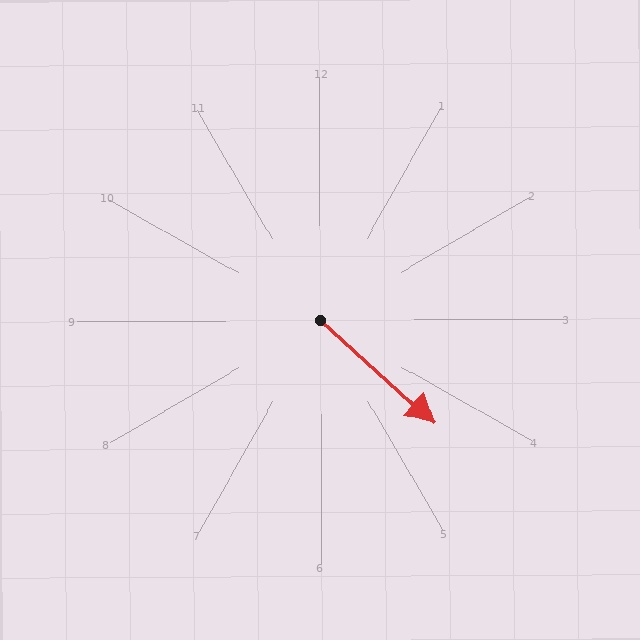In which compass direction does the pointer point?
Southeast.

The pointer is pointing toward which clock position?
Roughly 4 o'clock.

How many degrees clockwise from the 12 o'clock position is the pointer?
Approximately 132 degrees.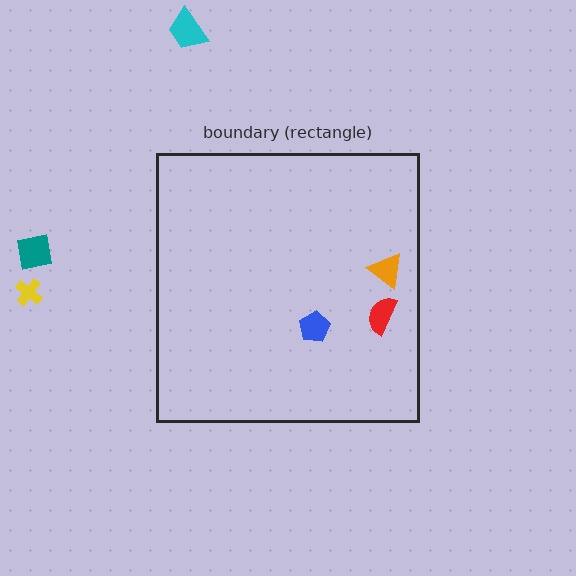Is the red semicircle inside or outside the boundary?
Inside.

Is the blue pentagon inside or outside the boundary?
Inside.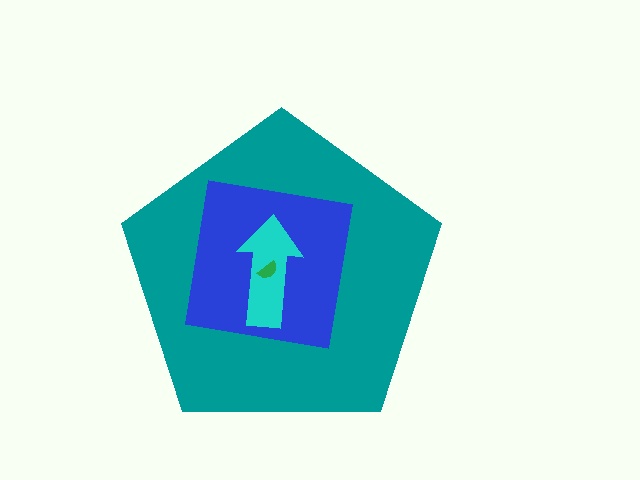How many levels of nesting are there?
4.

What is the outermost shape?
The teal pentagon.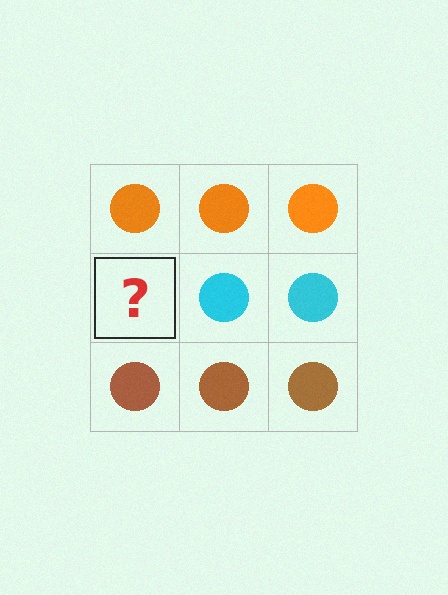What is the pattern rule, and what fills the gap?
The rule is that each row has a consistent color. The gap should be filled with a cyan circle.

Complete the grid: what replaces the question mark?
The question mark should be replaced with a cyan circle.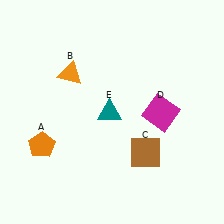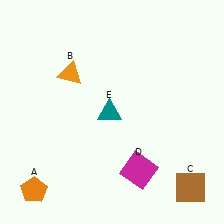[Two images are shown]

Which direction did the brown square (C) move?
The brown square (C) moved right.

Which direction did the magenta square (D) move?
The magenta square (D) moved down.